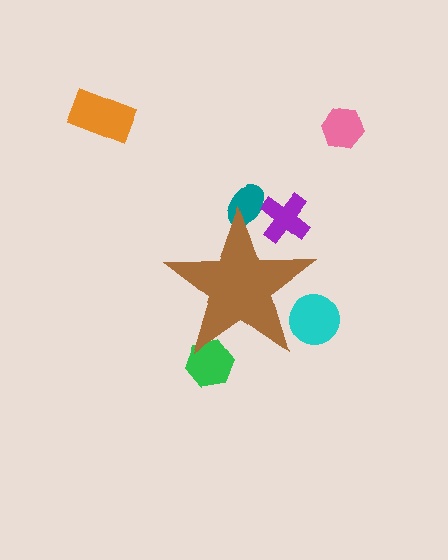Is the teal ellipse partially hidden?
Yes, the teal ellipse is partially hidden behind the brown star.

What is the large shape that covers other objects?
A brown star.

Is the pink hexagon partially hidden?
No, the pink hexagon is fully visible.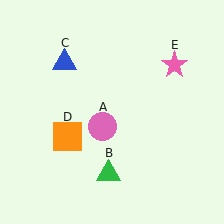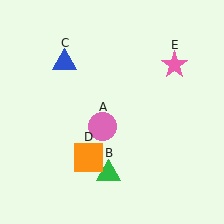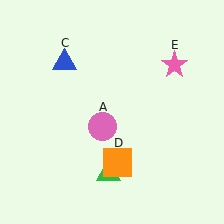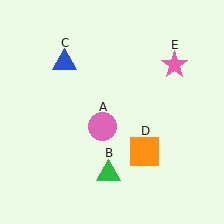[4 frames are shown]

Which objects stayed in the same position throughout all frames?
Pink circle (object A) and green triangle (object B) and blue triangle (object C) and pink star (object E) remained stationary.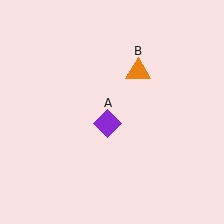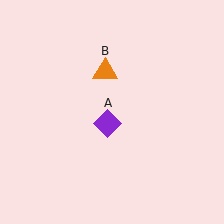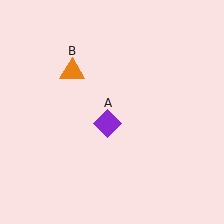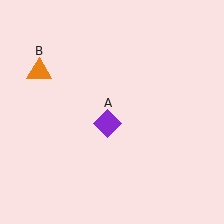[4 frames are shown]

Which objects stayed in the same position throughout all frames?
Purple diamond (object A) remained stationary.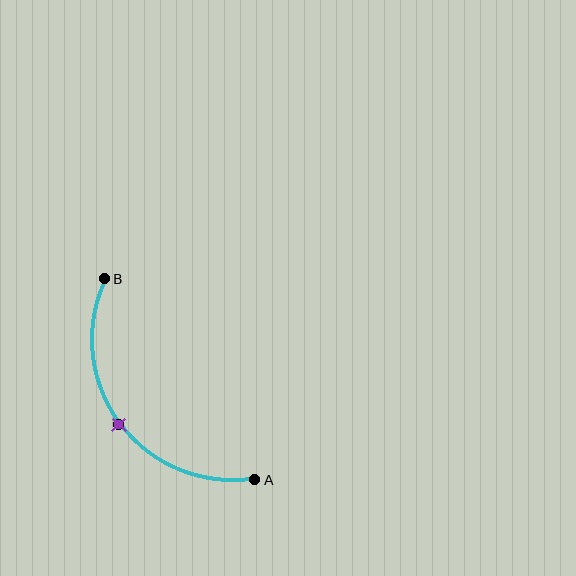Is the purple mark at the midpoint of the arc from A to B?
Yes. The purple mark lies on the arc at equal arc-length from both A and B — it is the arc midpoint.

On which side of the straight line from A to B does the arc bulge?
The arc bulges below and to the left of the straight line connecting A and B.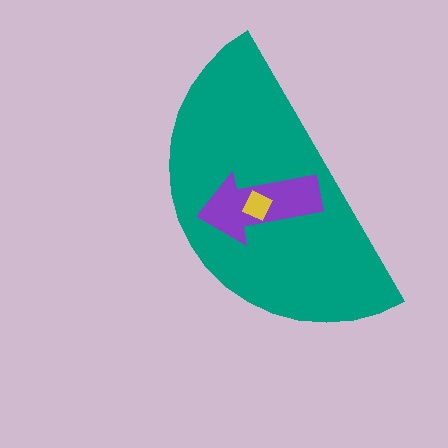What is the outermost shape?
The teal semicircle.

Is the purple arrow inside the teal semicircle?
Yes.